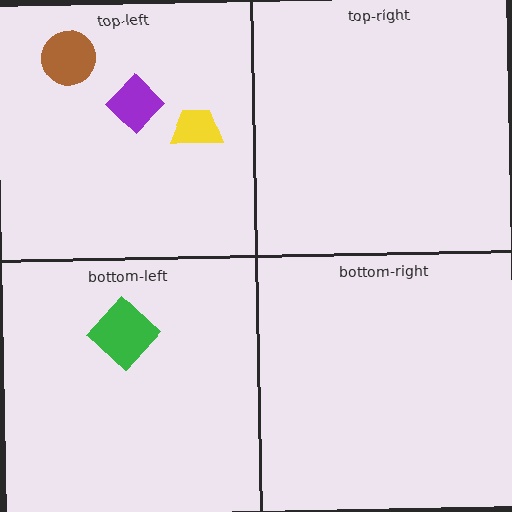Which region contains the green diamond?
The bottom-left region.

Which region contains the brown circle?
The top-left region.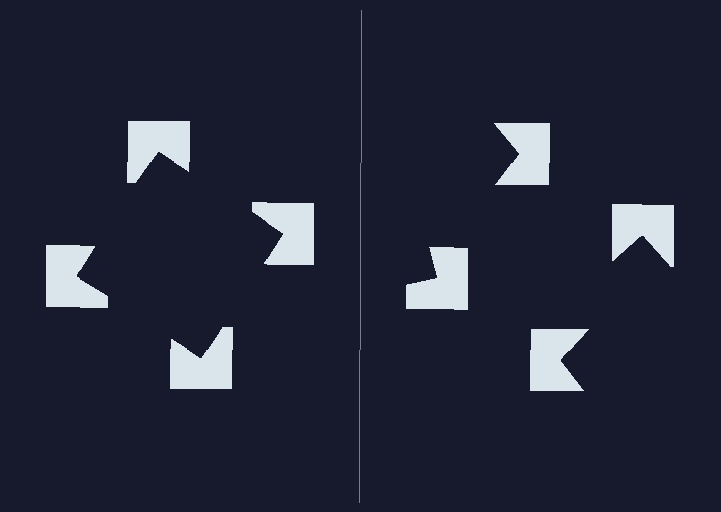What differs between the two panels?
The notched squares are positioned identically on both sides; only the wedge orientations differ. On the left they align to a square; on the right they are misaligned.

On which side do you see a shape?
An illusory square appears on the left side. On the right side the wedge cuts are rotated, so no coherent shape forms.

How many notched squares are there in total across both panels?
8 — 4 on each side.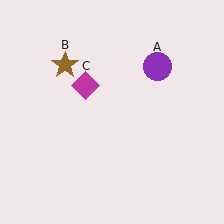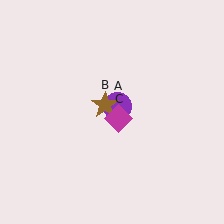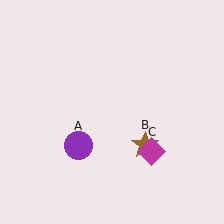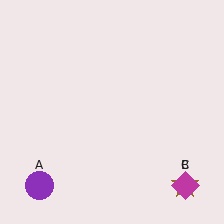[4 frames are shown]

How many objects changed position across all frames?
3 objects changed position: purple circle (object A), brown star (object B), magenta diamond (object C).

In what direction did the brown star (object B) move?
The brown star (object B) moved down and to the right.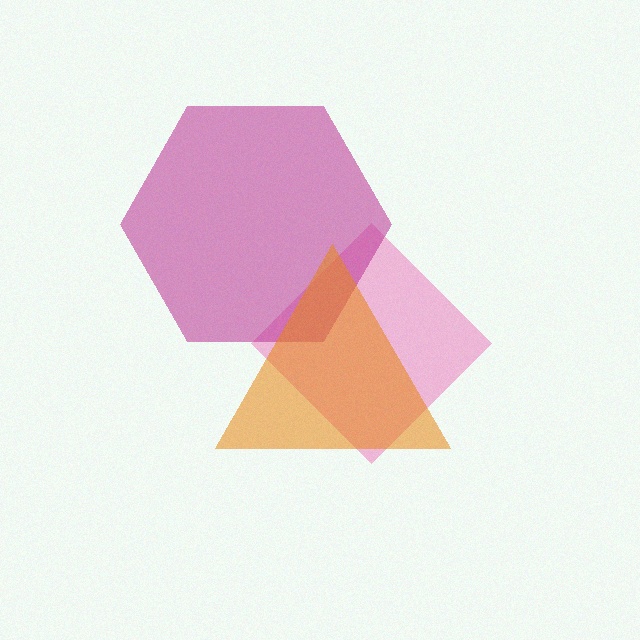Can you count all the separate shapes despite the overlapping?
Yes, there are 3 separate shapes.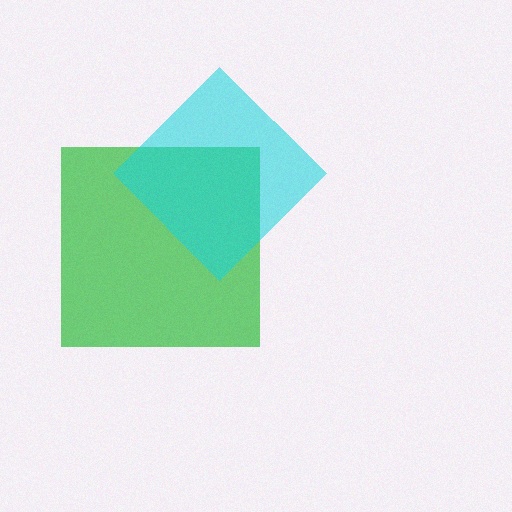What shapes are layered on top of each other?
The layered shapes are: a green square, a cyan diamond.